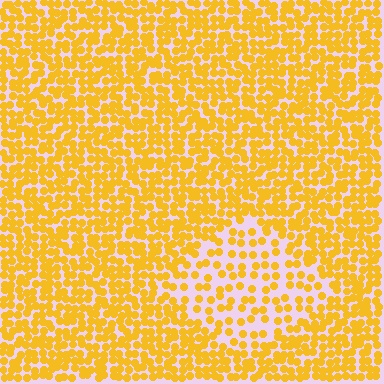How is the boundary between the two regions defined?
The boundary is defined by a change in element density (approximately 2.1x ratio). All elements are the same color, size, and shape.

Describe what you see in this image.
The image contains small yellow elements arranged at two different densities. A diamond-shaped region is visible where the elements are less densely packed than the surrounding area.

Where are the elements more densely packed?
The elements are more densely packed outside the diamond boundary.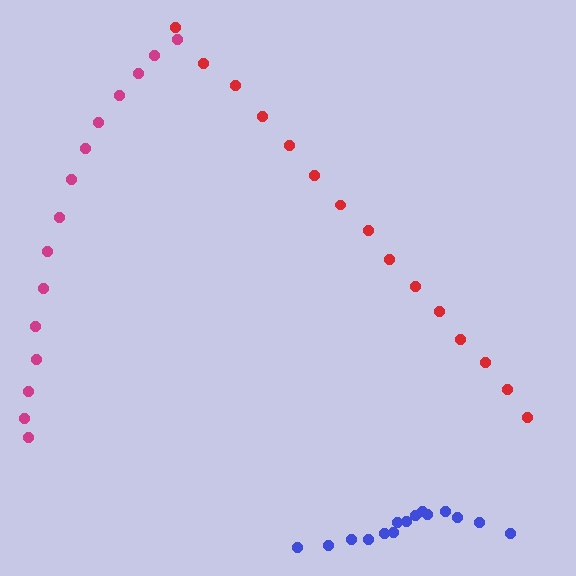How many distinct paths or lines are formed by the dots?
There are 3 distinct paths.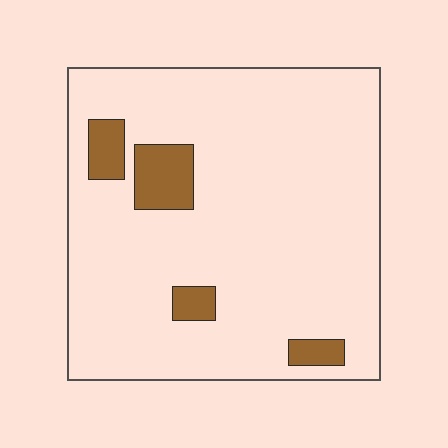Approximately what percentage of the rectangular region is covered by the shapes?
Approximately 10%.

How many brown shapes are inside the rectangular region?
4.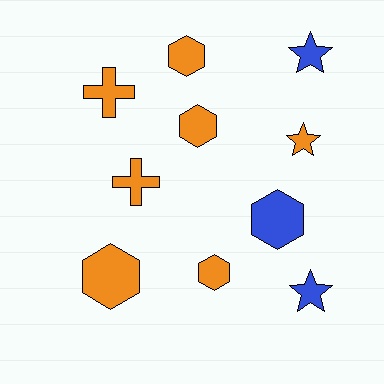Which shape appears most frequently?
Hexagon, with 5 objects.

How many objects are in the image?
There are 10 objects.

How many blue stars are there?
There are 2 blue stars.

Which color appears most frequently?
Orange, with 7 objects.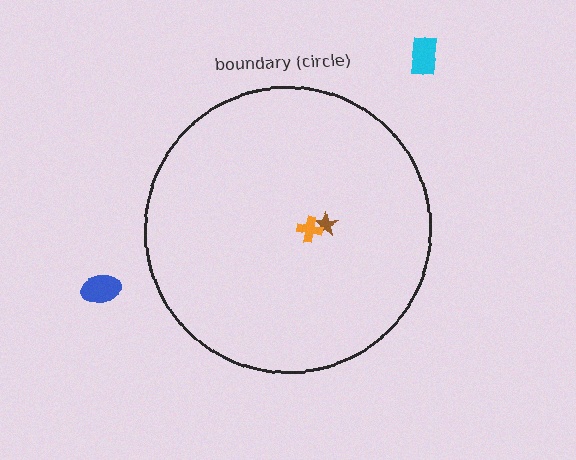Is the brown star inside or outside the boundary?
Inside.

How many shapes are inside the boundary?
2 inside, 2 outside.